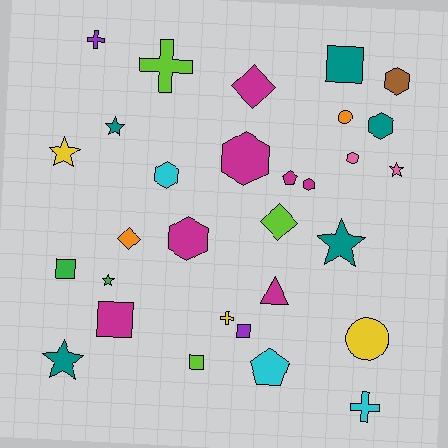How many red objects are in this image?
There are no red objects.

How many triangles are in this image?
There is 1 triangle.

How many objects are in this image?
There are 30 objects.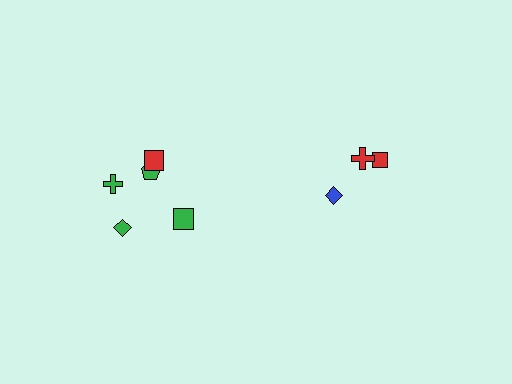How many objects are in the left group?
There are 5 objects.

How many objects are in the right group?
There are 3 objects.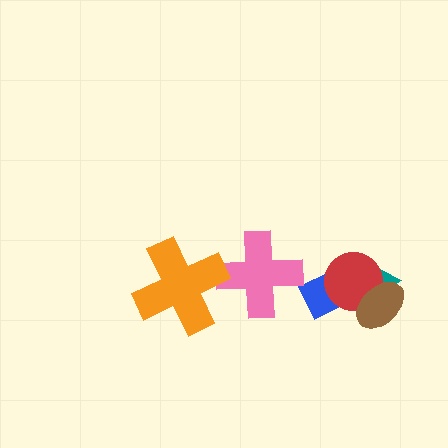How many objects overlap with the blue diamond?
1 object overlaps with the blue diamond.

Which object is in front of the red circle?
The brown ellipse is in front of the red circle.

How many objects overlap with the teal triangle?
2 objects overlap with the teal triangle.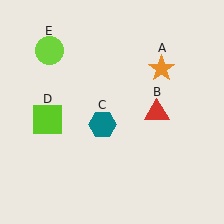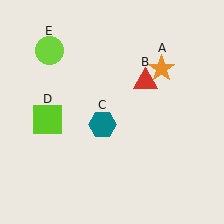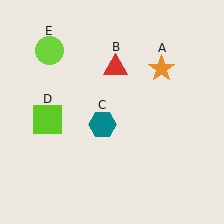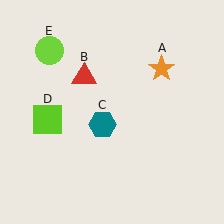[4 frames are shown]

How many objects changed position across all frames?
1 object changed position: red triangle (object B).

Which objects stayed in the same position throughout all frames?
Orange star (object A) and teal hexagon (object C) and lime square (object D) and lime circle (object E) remained stationary.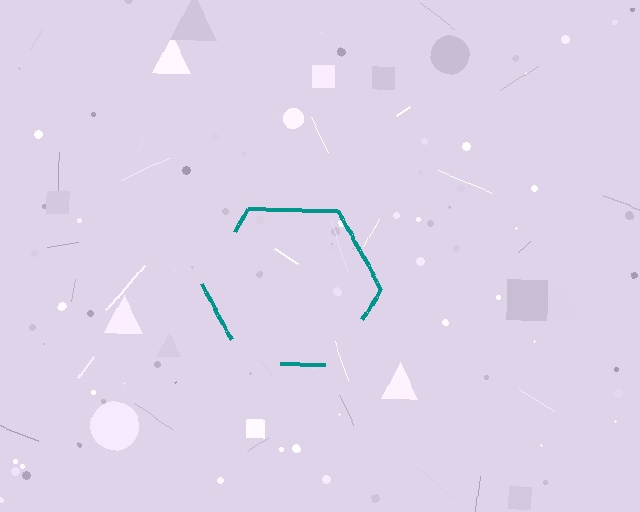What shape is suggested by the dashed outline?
The dashed outline suggests a hexagon.